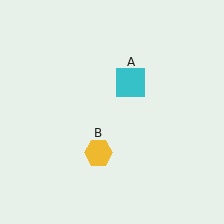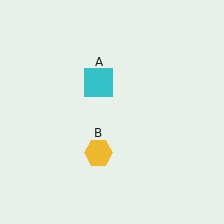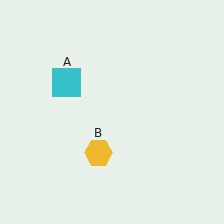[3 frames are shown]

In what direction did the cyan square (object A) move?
The cyan square (object A) moved left.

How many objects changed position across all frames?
1 object changed position: cyan square (object A).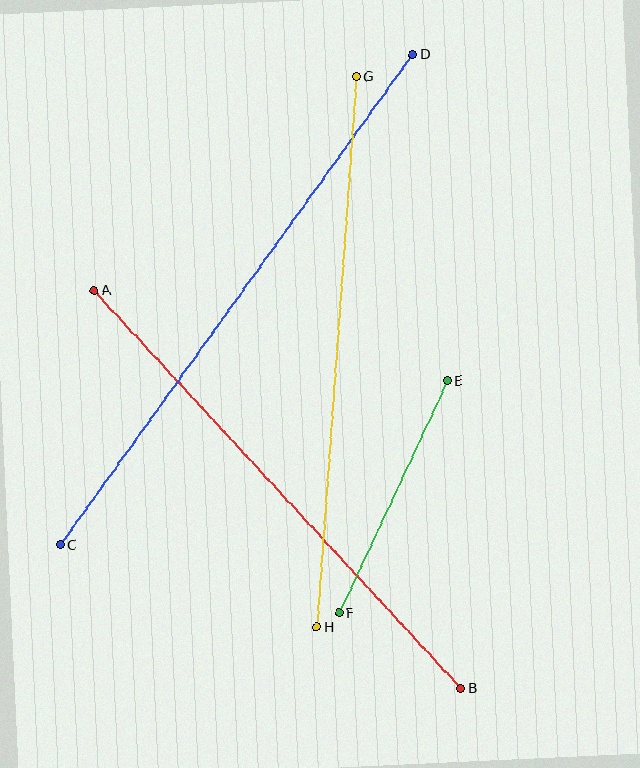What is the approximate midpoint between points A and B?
The midpoint is at approximately (278, 490) pixels.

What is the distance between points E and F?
The distance is approximately 256 pixels.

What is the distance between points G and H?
The distance is approximately 551 pixels.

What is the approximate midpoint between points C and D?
The midpoint is at approximately (237, 300) pixels.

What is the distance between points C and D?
The distance is approximately 604 pixels.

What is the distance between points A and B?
The distance is approximately 541 pixels.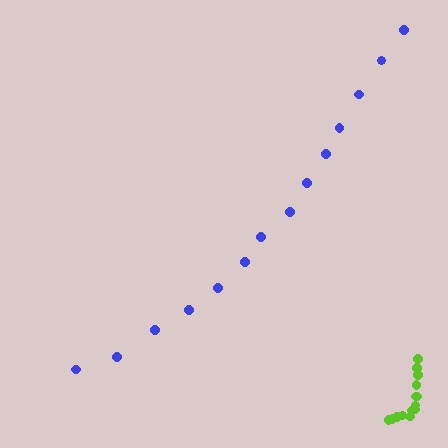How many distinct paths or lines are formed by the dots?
There are 2 distinct paths.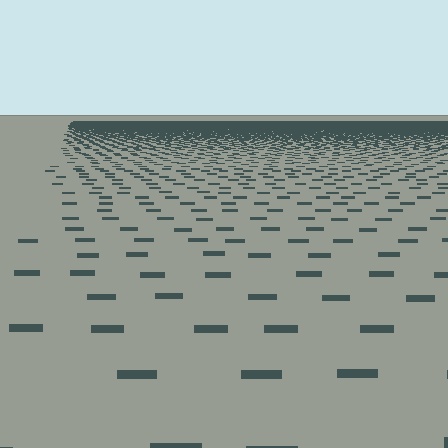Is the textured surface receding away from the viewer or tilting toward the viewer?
The surface is receding away from the viewer. Texture elements get smaller and denser toward the top.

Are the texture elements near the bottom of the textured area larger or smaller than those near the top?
Larger. Near the bottom, elements are closer to the viewer and appear at a bigger on-screen size.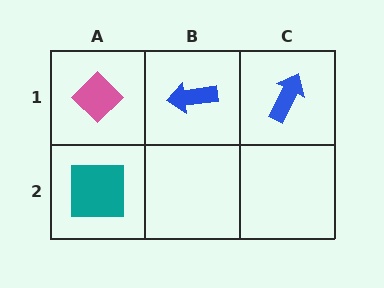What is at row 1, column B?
A blue arrow.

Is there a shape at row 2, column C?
No, that cell is empty.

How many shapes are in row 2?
1 shape.